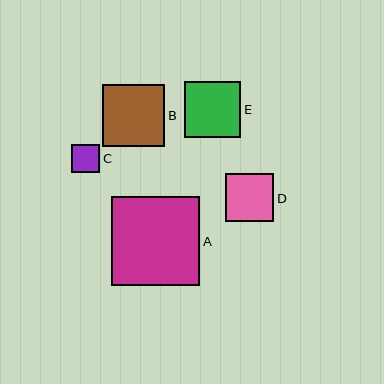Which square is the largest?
Square A is the largest with a size of approximately 88 pixels.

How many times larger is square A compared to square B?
Square A is approximately 1.4 times the size of square B.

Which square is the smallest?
Square C is the smallest with a size of approximately 28 pixels.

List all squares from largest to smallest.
From largest to smallest: A, B, E, D, C.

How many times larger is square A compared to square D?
Square A is approximately 1.8 times the size of square D.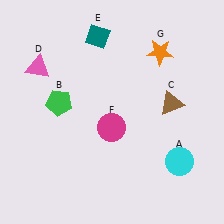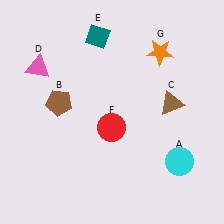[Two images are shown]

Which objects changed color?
B changed from green to brown. F changed from magenta to red.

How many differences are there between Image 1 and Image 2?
There are 2 differences between the two images.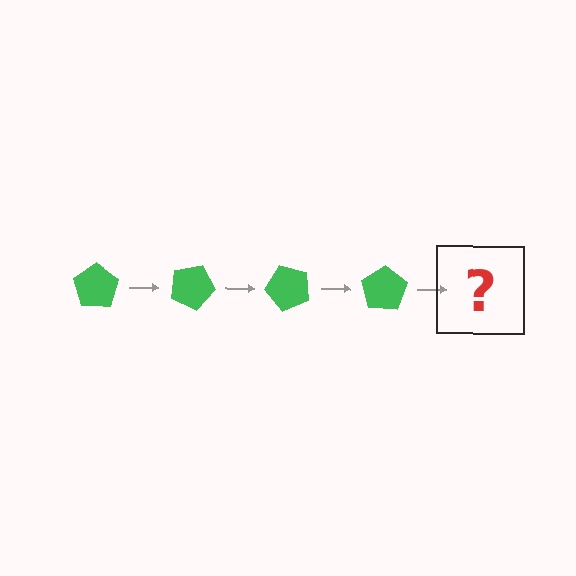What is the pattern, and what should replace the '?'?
The pattern is that the pentagon rotates 25 degrees each step. The '?' should be a green pentagon rotated 100 degrees.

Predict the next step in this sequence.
The next step is a green pentagon rotated 100 degrees.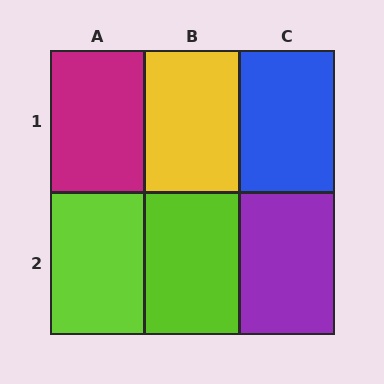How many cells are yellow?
1 cell is yellow.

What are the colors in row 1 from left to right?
Magenta, yellow, blue.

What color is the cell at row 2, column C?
Purple.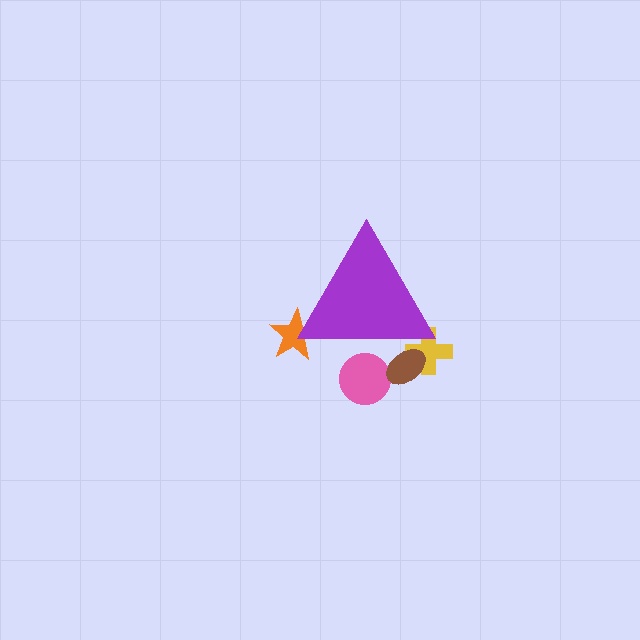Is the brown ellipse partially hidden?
Yes, the brown ellipse is partially hidden behind the purple triangle.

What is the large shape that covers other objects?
A purple triangle.